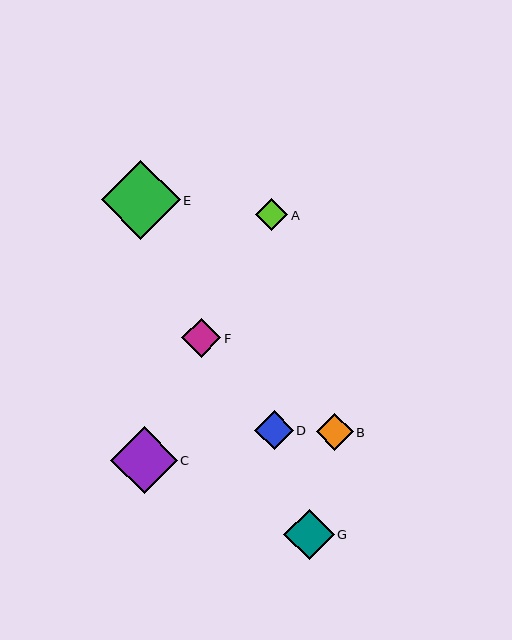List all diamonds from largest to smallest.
From largest to smallest: E, C, G, F, D, B, A.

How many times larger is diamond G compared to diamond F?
Diamond G is approximately 1.3 times the size of diamond F.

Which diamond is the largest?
Diamond E is the largest with a size of approximately 79 pixels.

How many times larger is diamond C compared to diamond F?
Diamond C is approximately 1.7 times the size of diamond F.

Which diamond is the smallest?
Diamond A is the smallest with a size of approximately 32 pixels.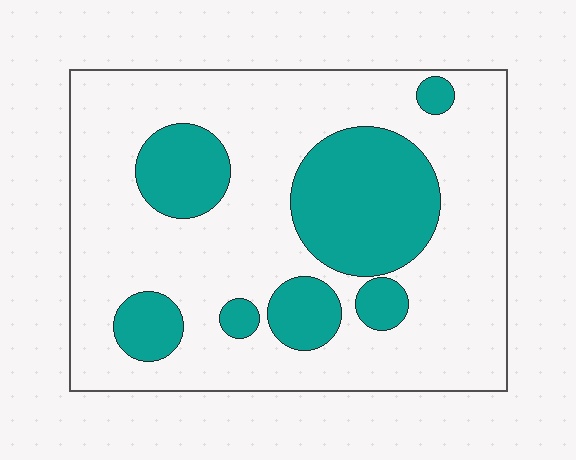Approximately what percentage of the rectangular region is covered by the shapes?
Approximately 25%.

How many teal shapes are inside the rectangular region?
7.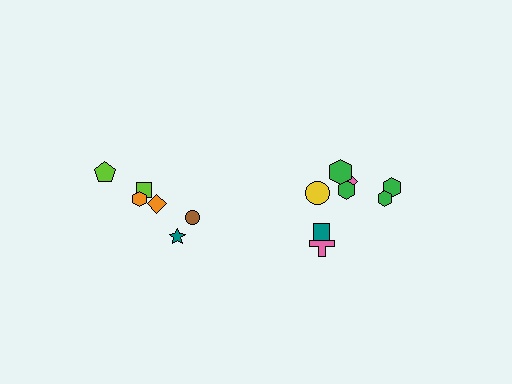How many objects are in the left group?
There are 6 objects.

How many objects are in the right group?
There are 8 objects.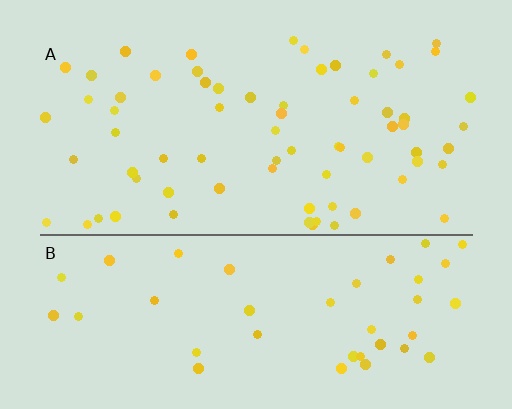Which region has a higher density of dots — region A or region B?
A (the top).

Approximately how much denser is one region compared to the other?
Approximately 1.6× — region A over region B.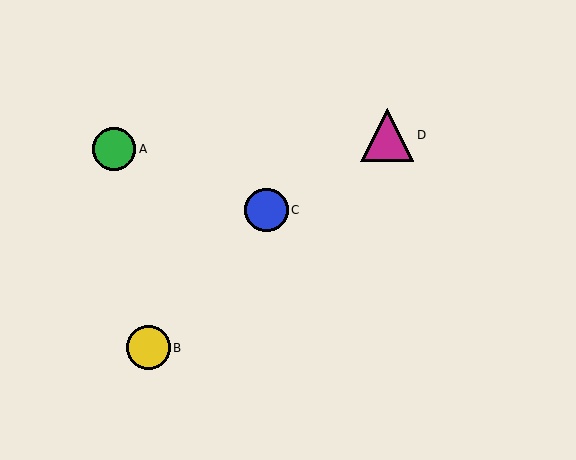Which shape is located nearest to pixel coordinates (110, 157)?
The green circle (labeled A) at (114, 149) is nearest to that location.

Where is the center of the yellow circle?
The center of the yellow circle is at (148, 348).